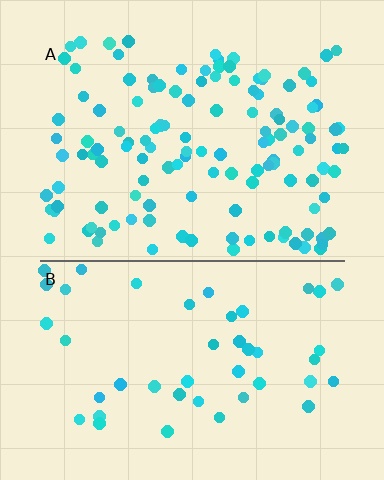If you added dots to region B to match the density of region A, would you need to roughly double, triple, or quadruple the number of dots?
Approximately triple.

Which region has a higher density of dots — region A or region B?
A (the top).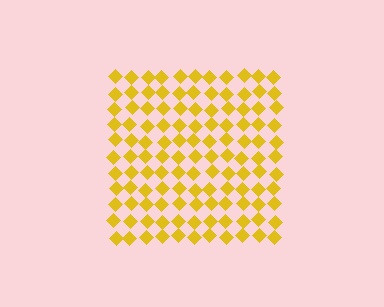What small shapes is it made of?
It is made of small diamonds.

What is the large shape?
The large shape is a square.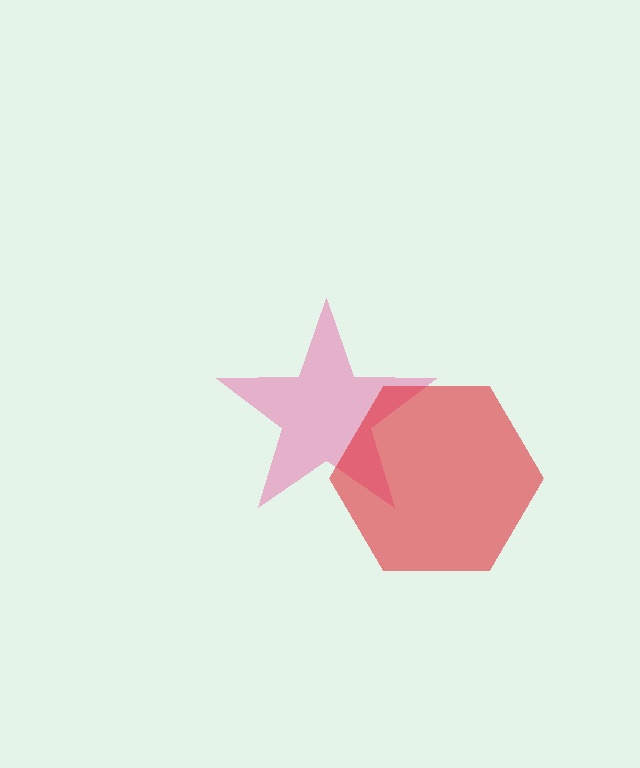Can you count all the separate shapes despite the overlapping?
Yes, there are 2 separate shapes.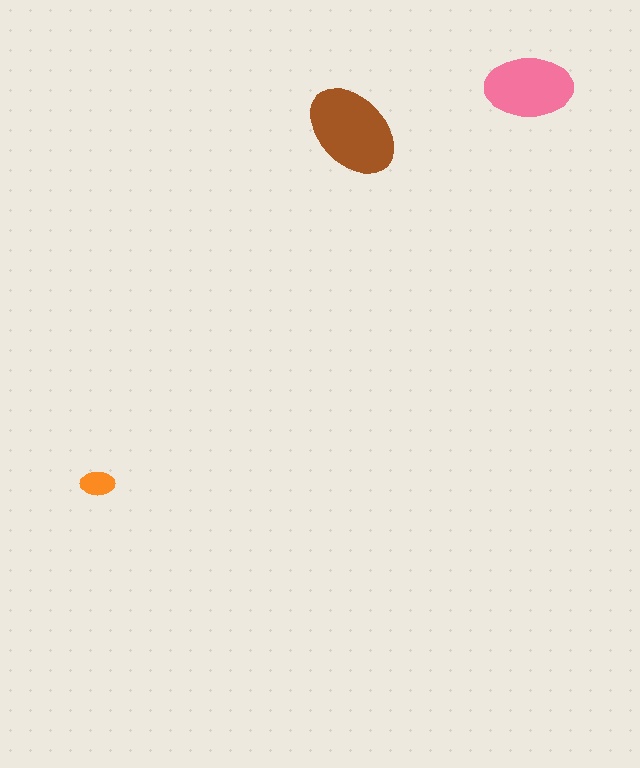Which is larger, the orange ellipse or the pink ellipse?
The pink one.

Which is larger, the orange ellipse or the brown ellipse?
The brown one.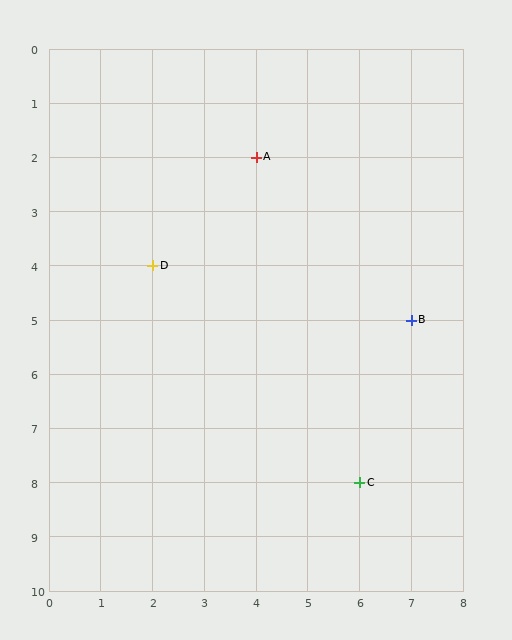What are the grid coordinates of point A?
Point A is at grid coordinates (4, 2).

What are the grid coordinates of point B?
Point B is at grid coordinates (7, 5).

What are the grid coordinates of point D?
Point D is at grid coordinates (2, 4).